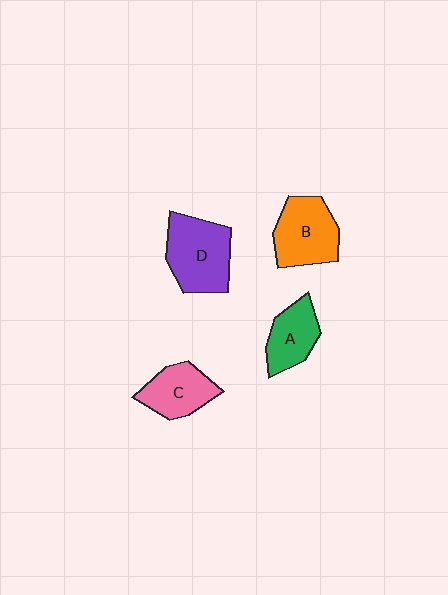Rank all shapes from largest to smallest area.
From largest to smallest: D (purple), B (orange), C (pink), A (green).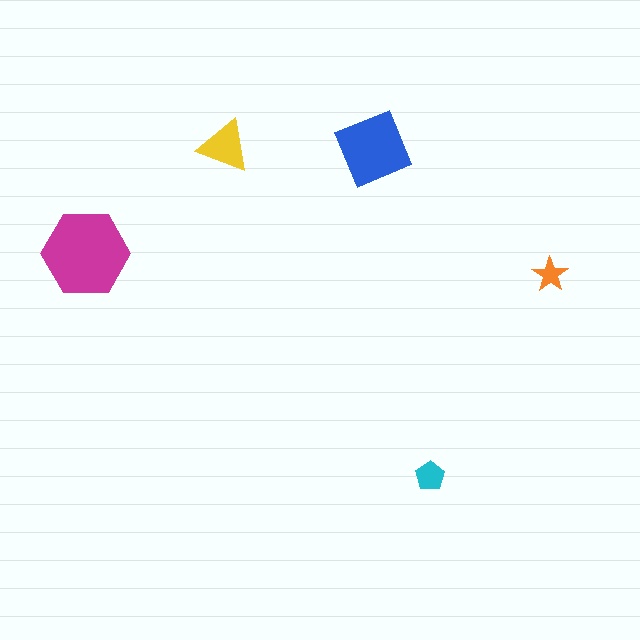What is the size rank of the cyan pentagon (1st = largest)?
4th.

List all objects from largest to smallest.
The magenta hexagon, the blue square, the yellow triangle, the cyan pentagon, the orange star.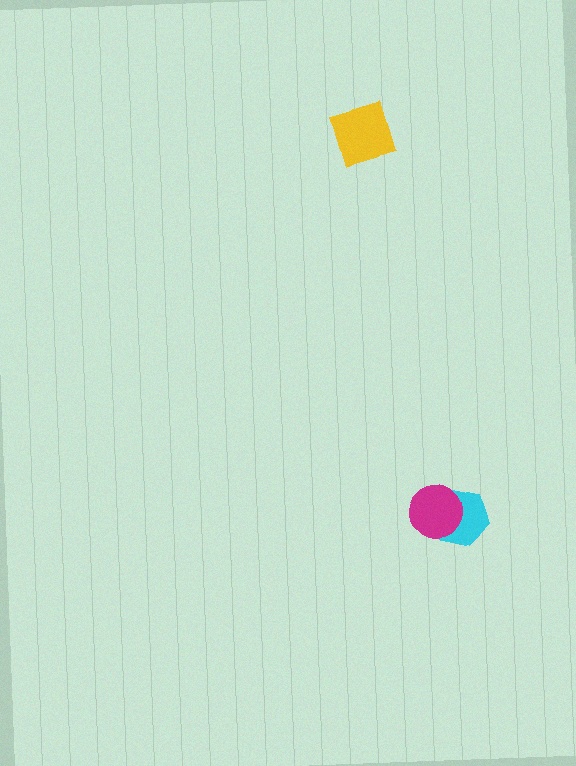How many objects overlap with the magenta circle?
1 object overlaps with the magenta circle.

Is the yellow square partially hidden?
No, no other shape covers it.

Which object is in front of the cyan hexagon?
The magenta circle is in front of the cyan hexagon.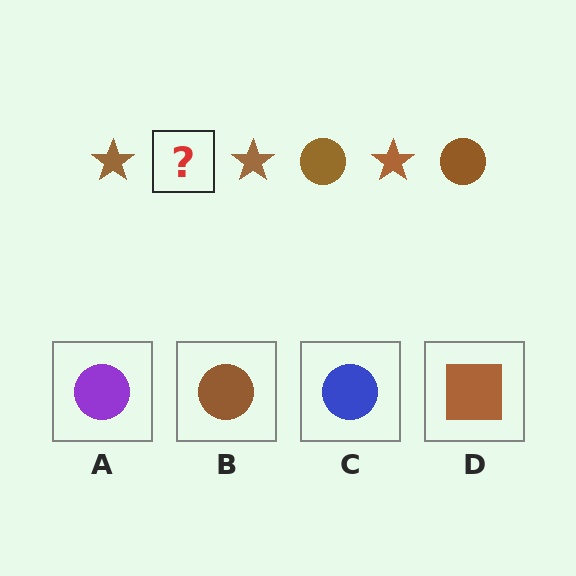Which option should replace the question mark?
Option B.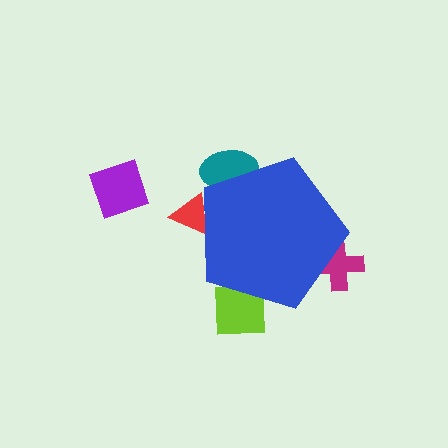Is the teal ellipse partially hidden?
Yes, the teal ellipse is partially hidden behind the blue pentagon.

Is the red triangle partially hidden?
Yes, the red triangle is partially hidden behind the blue pentagon.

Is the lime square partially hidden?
Yes, the lime square is partially hidden behind the blue pentagon.